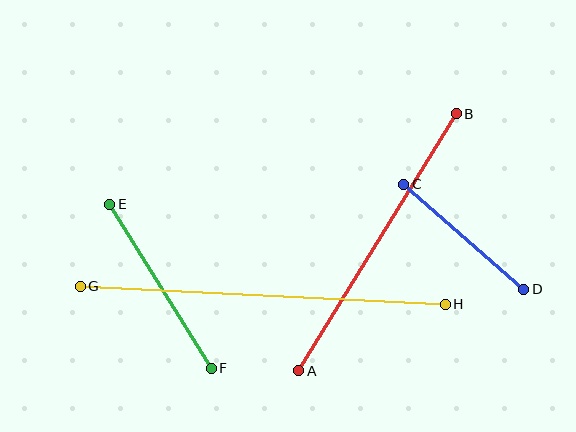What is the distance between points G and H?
The distance is approximately 365 pixels.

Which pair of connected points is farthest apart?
Points G and H are farthest apart.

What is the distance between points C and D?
The distance is approximately 160 pixels.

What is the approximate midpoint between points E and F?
The midpoint is at approximately (161, 286) pixels.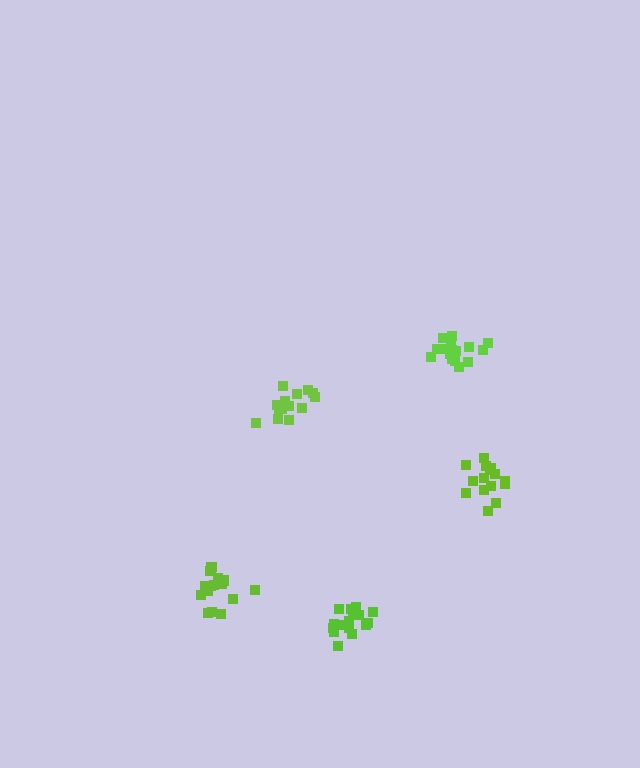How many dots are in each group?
Group 1: 18 dots, Group 2: 16 dots, Group 3: 15 dots, Group 4: 15 dots, Group 5: 16 dots (80 total).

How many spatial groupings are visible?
There are 5 spatial groupings.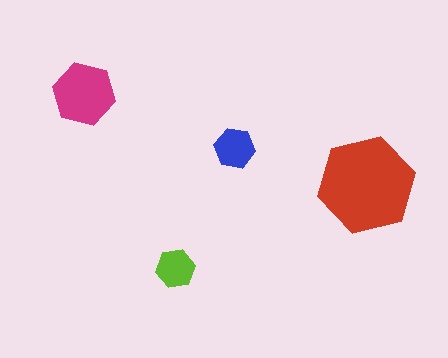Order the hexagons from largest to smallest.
the red one, the magenta one, the blue one, the lime one.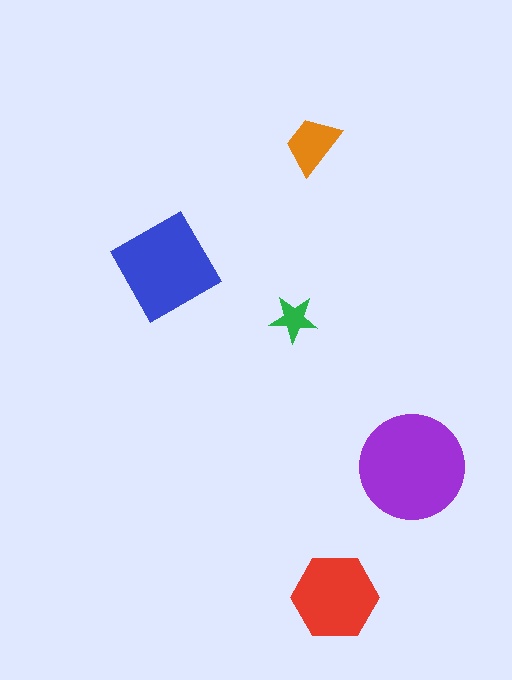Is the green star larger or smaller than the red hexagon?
Smaller.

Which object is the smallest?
The green star.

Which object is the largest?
The purple circle.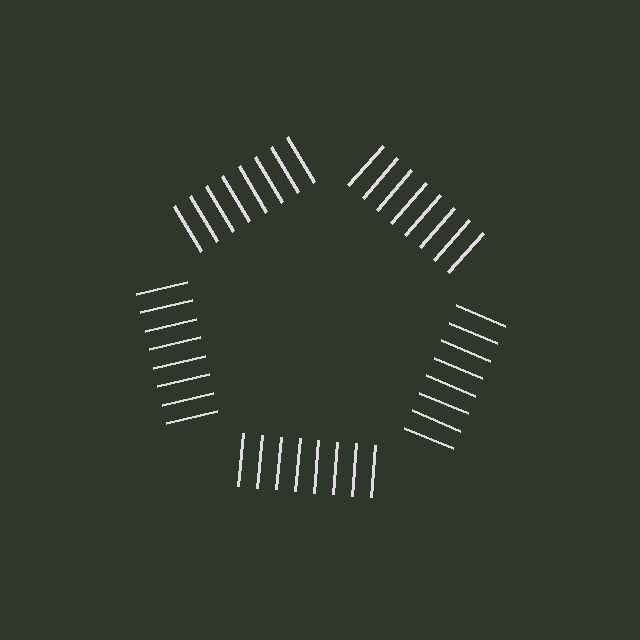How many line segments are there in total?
40 — 8 along each of the 5 edges.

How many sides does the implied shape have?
5 sides — the line-ends trace a pentagon.